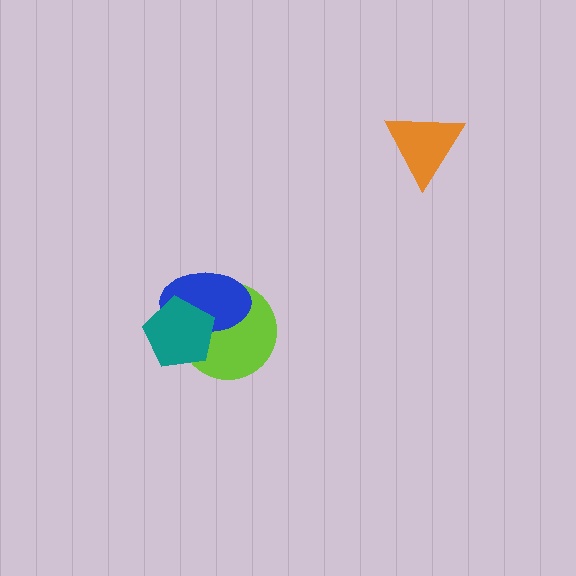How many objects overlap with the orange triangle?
0 objects overlap with the orange triangle.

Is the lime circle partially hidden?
Yes, it is partially covered by another shape.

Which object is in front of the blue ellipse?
The teal pentagon is in front of the blue ellipse.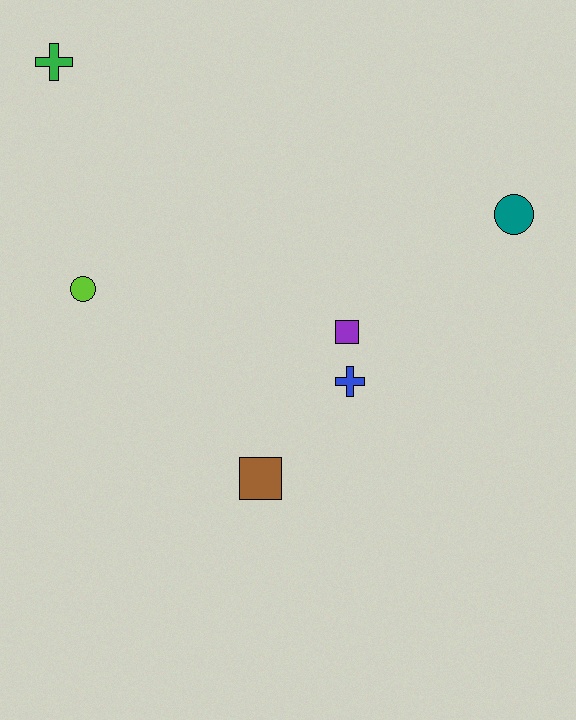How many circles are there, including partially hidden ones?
There are 2 circles.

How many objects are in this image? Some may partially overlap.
There are 6 objects.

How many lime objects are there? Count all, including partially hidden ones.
There is 1 lime object.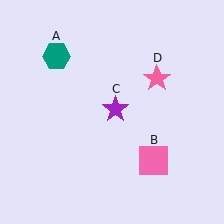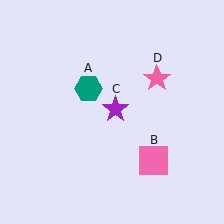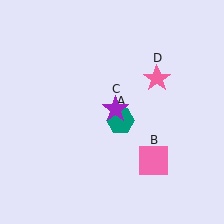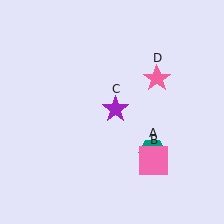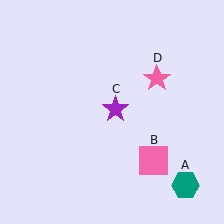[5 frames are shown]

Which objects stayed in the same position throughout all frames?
Pink square (object B) and purple star (object C) and pink star (object D) remained stationary.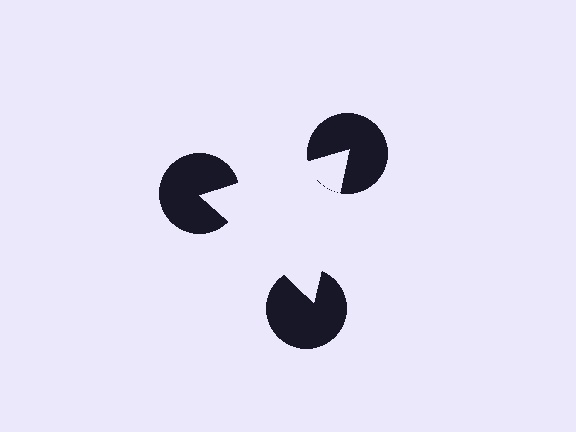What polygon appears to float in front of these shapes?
An illusory triangle — its edges are inferred from the aligned wedge cuts in the pac-man discs, not physically drawn.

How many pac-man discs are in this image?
There are 3 — one at each vertex of the illusory triangle.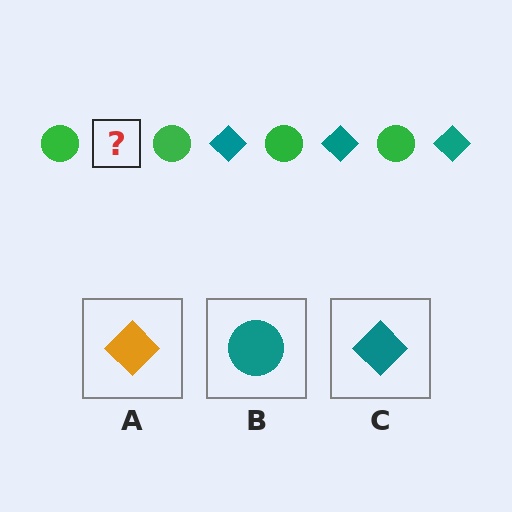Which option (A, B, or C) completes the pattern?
C.